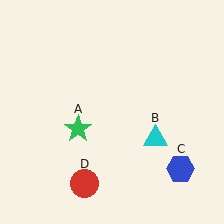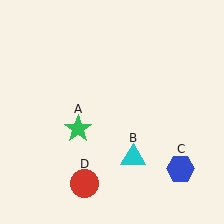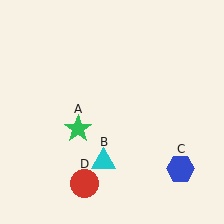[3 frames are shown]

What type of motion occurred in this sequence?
The cyan triangle (object B) rotated clockwise around the center of the scene.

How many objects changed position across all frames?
1 object changed position: cyan triangle (object B).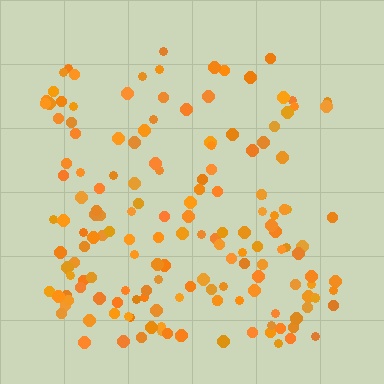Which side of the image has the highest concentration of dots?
The bottom.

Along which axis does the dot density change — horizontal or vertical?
Vertical.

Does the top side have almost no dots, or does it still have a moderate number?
Still a moderate number, just noticeably fewer than the bottom.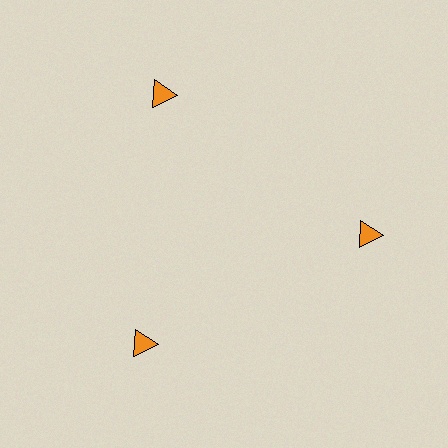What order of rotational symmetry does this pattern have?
This pattern has 3-fold rotational symmetry.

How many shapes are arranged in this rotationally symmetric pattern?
There are 3 shapes, arranged in 3 groups of 1.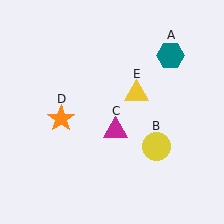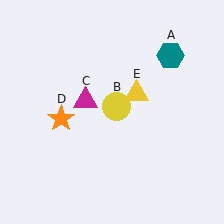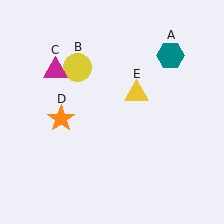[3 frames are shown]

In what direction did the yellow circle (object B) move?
The yellow circle (object B) moved up and to the left.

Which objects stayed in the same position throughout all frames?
Teal hexagon (object A) and orange star (object D) and yellow triangle (object E) remained stationary.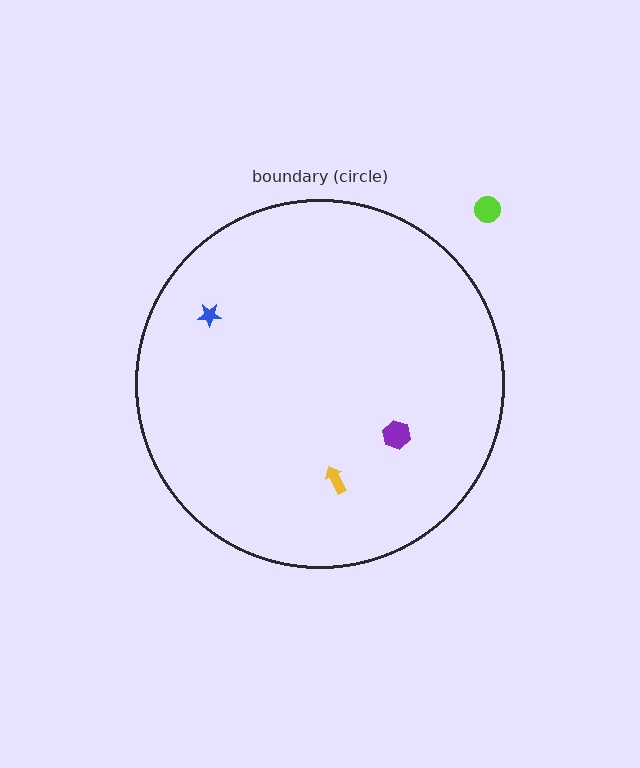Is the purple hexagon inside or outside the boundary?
Inside.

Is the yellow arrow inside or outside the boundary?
Inside.